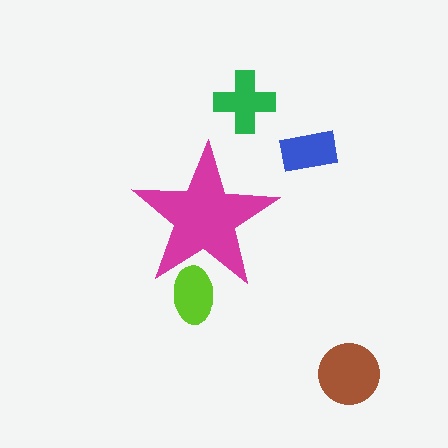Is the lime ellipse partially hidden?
Yes, the lime ellipse is partially hidden behind the magenta star.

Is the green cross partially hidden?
No, the green cross is fully visible.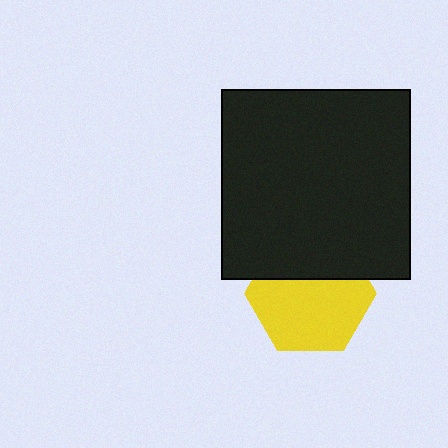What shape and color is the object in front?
The object in front is a black square.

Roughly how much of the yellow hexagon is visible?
Most of it is visible (roughly 65%).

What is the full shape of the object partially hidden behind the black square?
The partially hidden object is a yellow hexagon.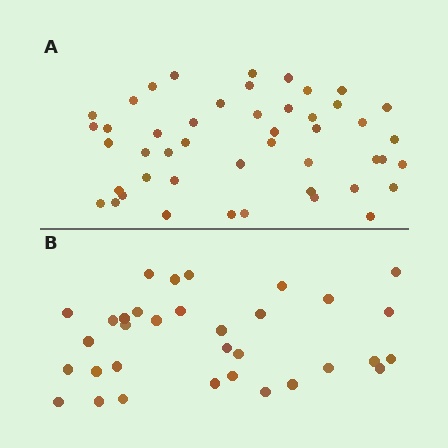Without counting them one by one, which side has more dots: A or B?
Region A (the top region) has more dots.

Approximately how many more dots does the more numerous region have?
Region A has approximately 15 more dots than region B.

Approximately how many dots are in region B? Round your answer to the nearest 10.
About 30 dots. (The exact count is 33, which rounds to 30.)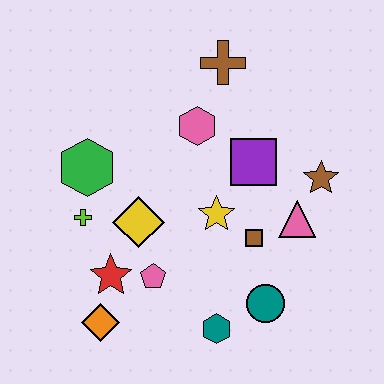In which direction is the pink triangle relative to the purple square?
The pink triangle is below the purple square.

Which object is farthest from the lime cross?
The brown star is farthest from the lime cross.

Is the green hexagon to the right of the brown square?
No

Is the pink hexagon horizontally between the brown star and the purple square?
No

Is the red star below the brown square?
Yes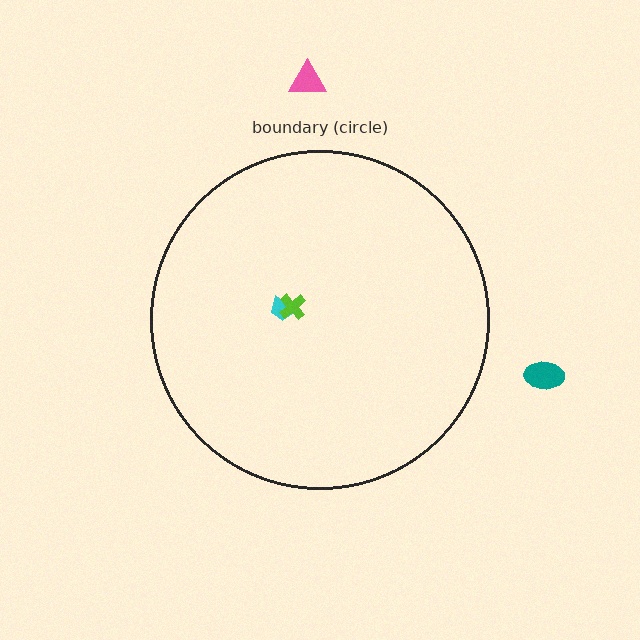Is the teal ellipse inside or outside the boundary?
Outside.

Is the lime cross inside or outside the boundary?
Inside.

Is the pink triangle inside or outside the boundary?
Outside.